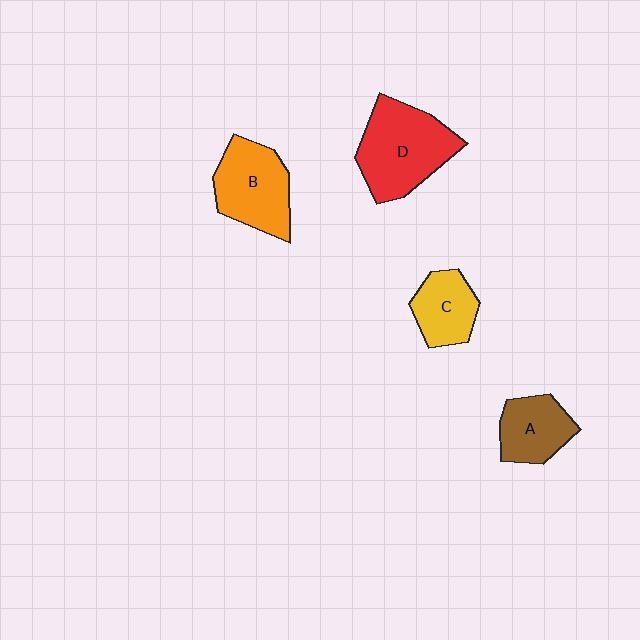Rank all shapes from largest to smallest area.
From largest to smallest: D (red), B (orange), A (brown), C (yellow).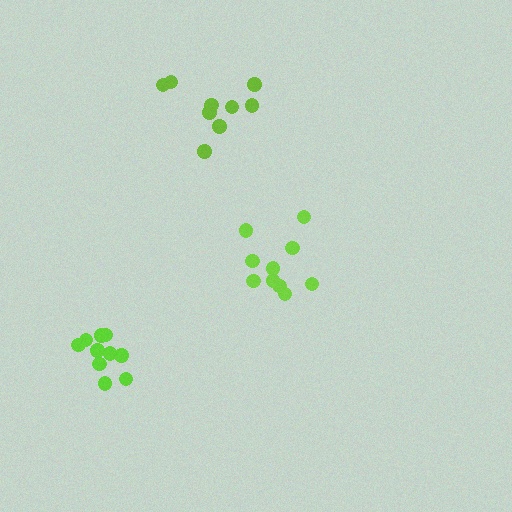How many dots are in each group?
Group 1: 10 dots, Group 2: 10 dots, Group 3: 9 dots (29 total).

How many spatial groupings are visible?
There are 3 spatial groupings.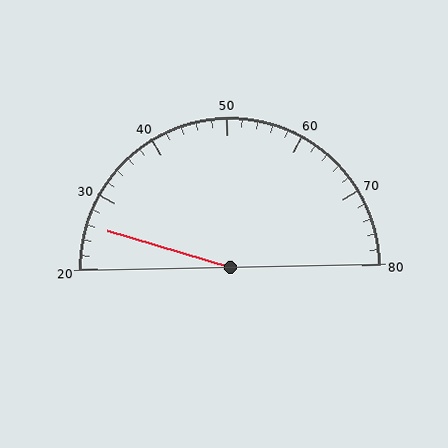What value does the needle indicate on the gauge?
The needle indicates approximately 26.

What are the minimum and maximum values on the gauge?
The gauge ranges from 20 to 80.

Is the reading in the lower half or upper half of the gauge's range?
The reading is in the lower half of the range (20 to 80).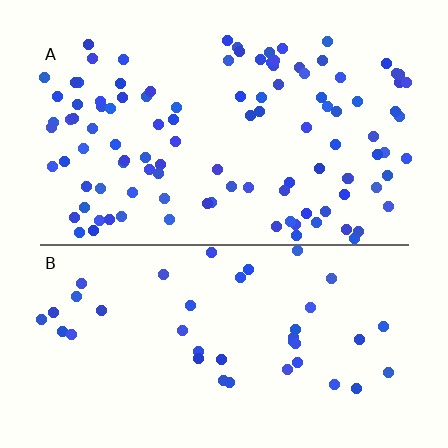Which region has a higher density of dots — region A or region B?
A (the top).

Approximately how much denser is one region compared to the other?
Approximately 2.7× — region A over region B.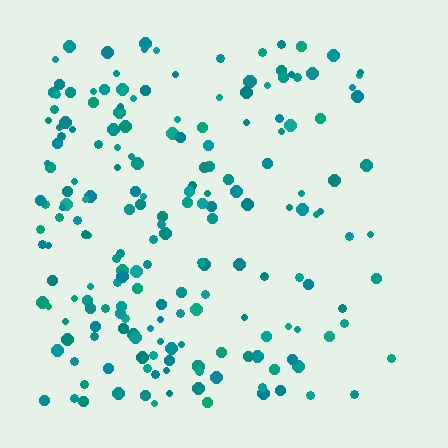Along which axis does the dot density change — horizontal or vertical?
Horizontal.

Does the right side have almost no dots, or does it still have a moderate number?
Still a moderate number, just noticeably fewer than the left.